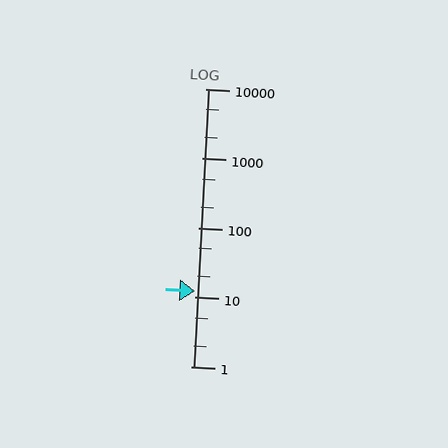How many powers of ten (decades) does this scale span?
The scale spans 4 decades, from 1 to 10000.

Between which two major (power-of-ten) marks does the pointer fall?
The pointer is between 10 and 100.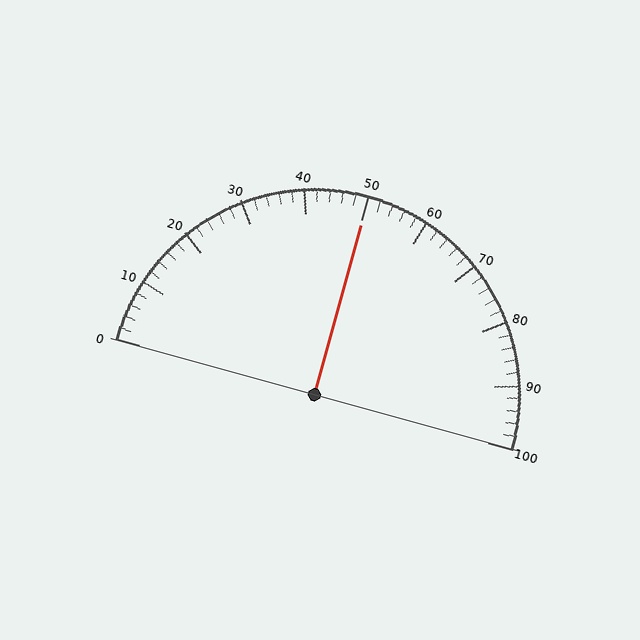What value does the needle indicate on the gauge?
The needle indicates approximately 50.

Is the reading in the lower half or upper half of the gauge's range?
The reading is in the upper half of the range (0 to 100).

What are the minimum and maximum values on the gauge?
The gauge ranges from 0 to 100.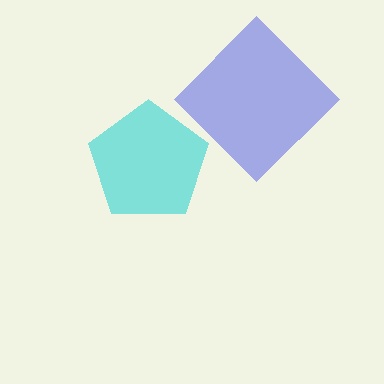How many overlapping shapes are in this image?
There are 2 overlapping shapes in the image.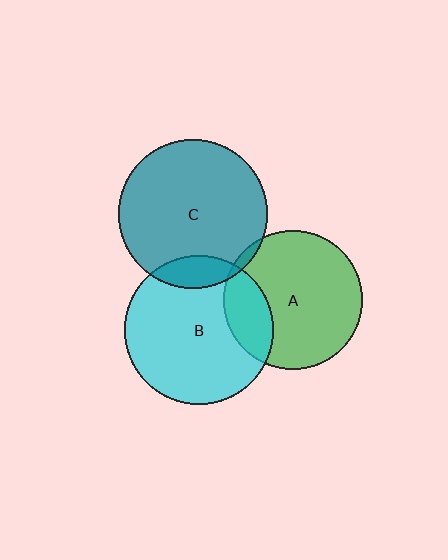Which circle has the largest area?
Circle B (cyan).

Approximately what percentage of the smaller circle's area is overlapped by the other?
Approximately 10%.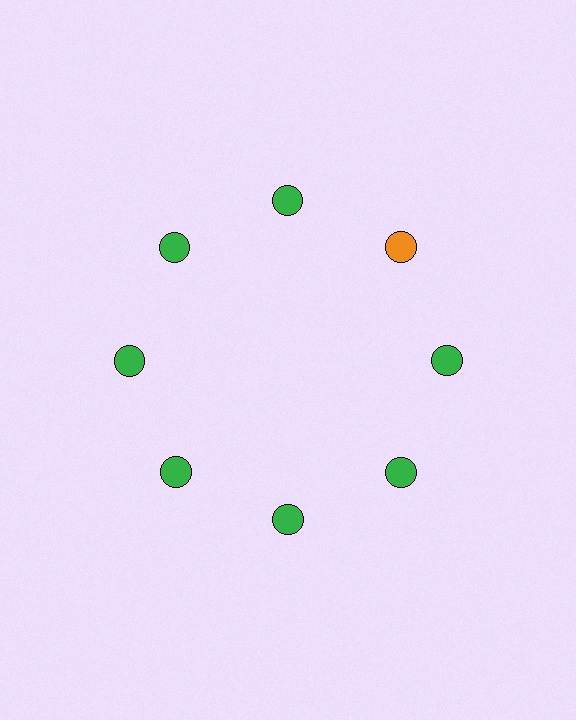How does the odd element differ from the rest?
It has a different color: orange instead of green.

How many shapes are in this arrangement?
There are 8 shapes arranged in a ring pattern.